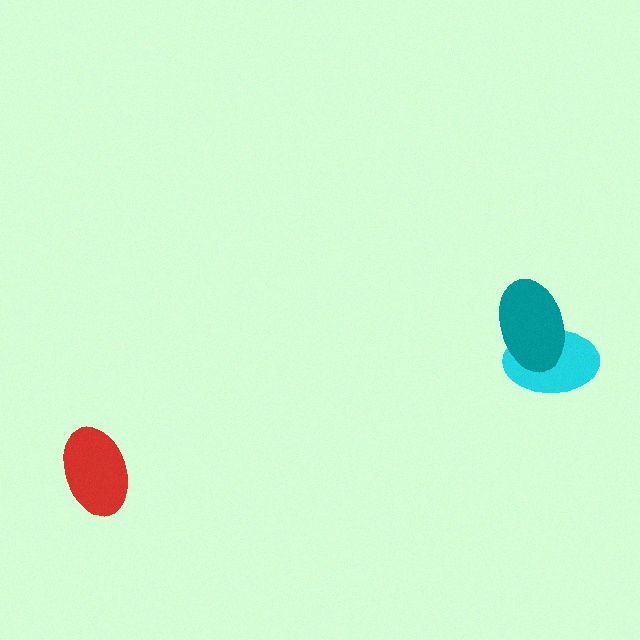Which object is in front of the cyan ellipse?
The teal ellipse is in front of the cyan ellipse.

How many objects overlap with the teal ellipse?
1 object overlaps with the teal ellipse.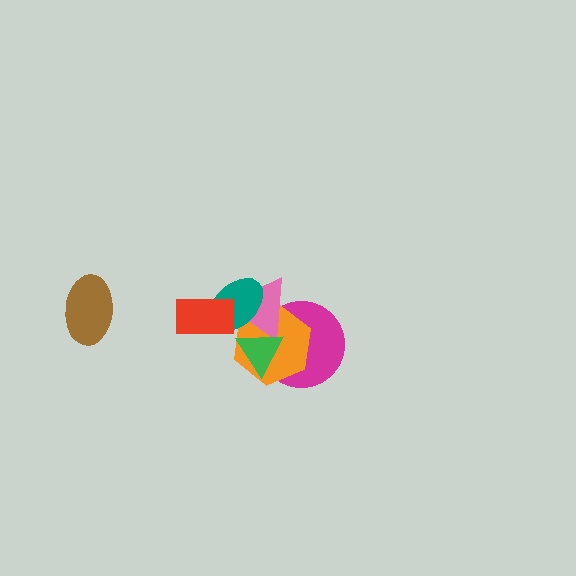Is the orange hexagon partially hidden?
Yes, it is partially covered by another shape.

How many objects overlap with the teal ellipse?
4 objects overlap with the teal ellipse.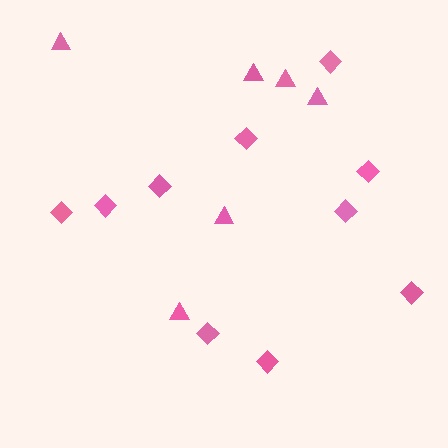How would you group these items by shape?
There are 2 groups: one group of triangles (6) and one group of diamonds (10).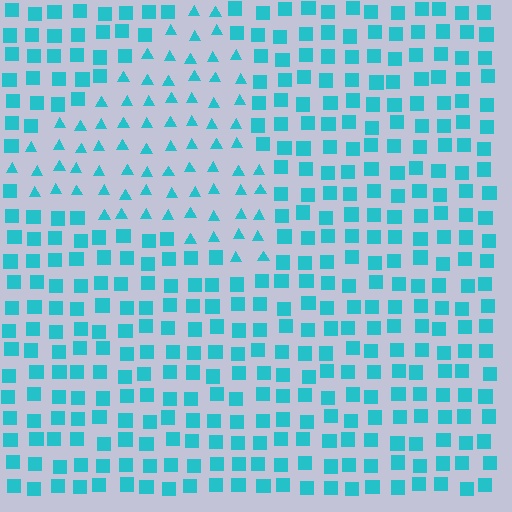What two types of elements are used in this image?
The image uses triangles inside the triangle region and squares outside it.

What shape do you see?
I see a triangle.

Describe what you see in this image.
The image is filled with small cyan elements arranged in a uniform grid. A triangle-shaped region contains triangles, while the surrounding area contains squares. The boundary is defined purely by the change in element shape.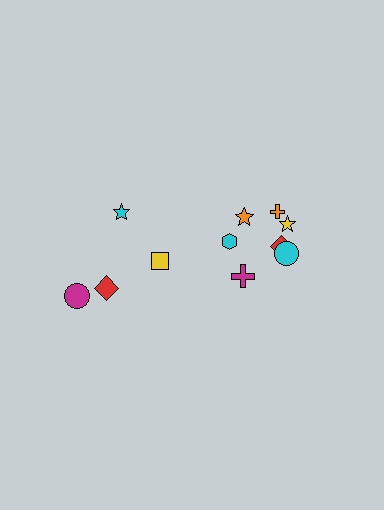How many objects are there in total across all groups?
There are 11 objects.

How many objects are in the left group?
There are 4 objects.